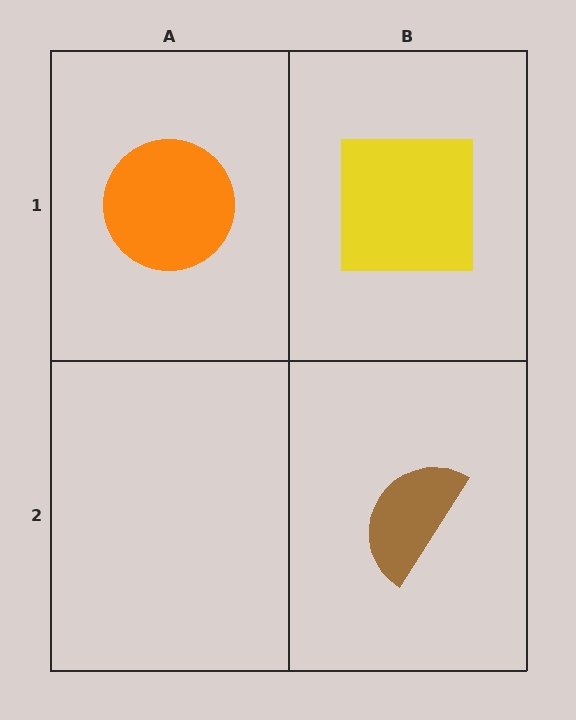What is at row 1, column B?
A yellow square.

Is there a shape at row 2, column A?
No, that cell is empty.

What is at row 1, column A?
An orange circle.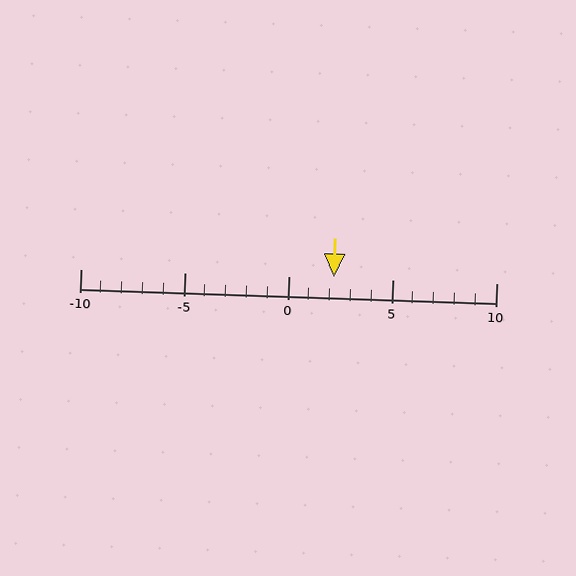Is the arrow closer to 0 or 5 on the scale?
The arrow is closer to 0.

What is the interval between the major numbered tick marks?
The major tick marks are spaced 5 units apart.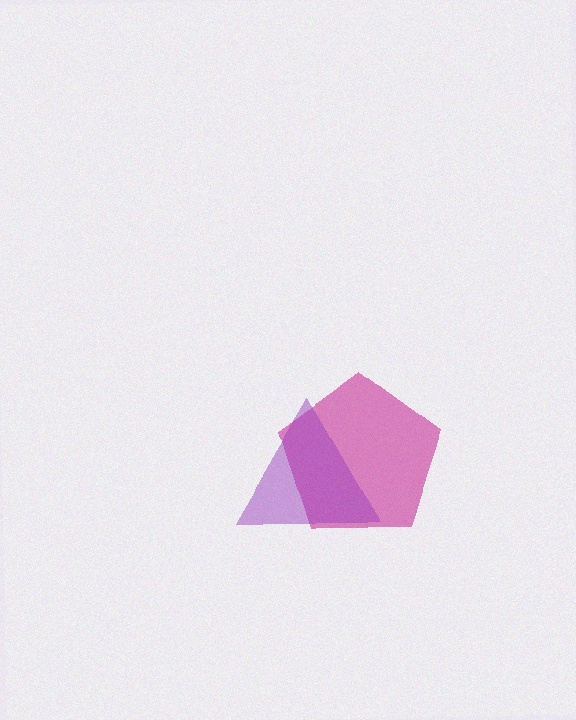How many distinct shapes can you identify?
There are 2 distinct shapes: a magenta pentagon, a purple triangle.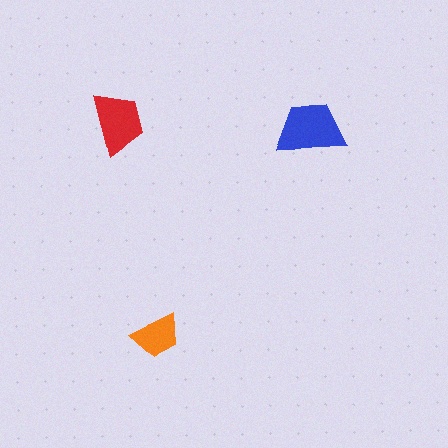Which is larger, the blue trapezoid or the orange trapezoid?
The blue one.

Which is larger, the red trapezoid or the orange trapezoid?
The red one.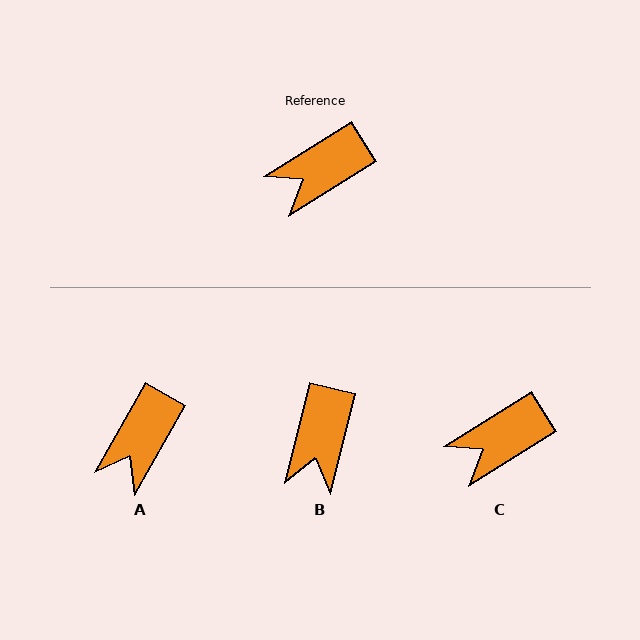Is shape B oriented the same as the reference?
No, it is off by about 44 degrees.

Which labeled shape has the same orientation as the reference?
C.